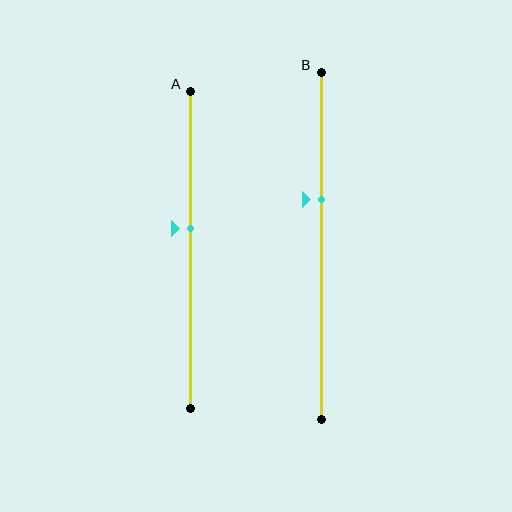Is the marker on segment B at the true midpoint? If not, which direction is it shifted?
No, the marker on segment B is shifted upward by about 13% of the segment length.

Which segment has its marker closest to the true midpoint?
Segment A has its marker closest to the true midpoint.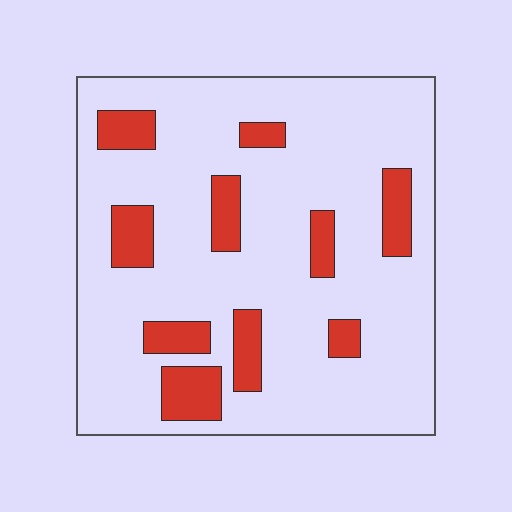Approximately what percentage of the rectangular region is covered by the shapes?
Approximately 15%.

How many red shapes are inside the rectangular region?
10.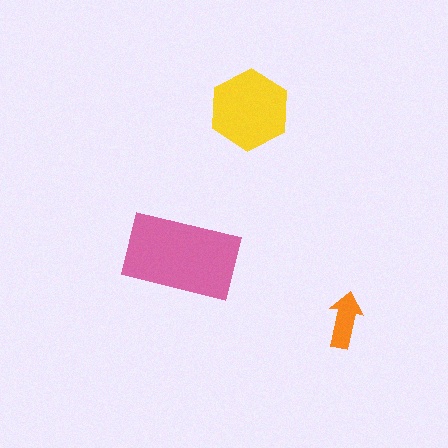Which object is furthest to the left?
The pink rectangle is leftmost.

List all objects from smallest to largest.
The orange arrow, the yellow hexagon, the pink rectangle.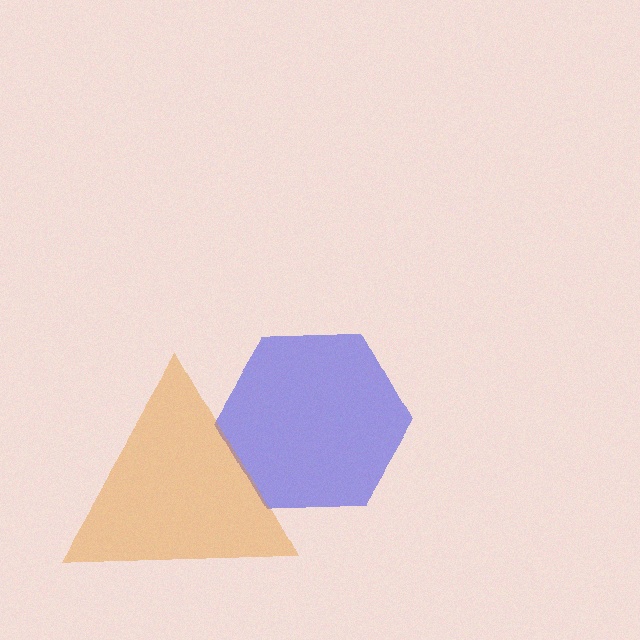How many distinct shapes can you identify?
There are 2 distinct shapes: a blue hexagon, an orange triangle.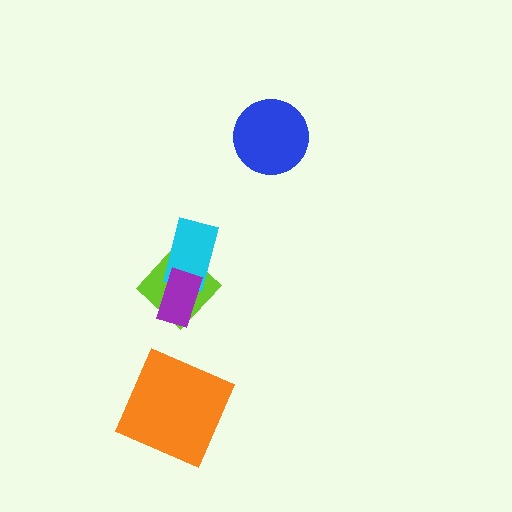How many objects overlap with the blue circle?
0 objects overlap with the blue circle.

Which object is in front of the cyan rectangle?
The purple rectangle is in front of the cyan rectangle.